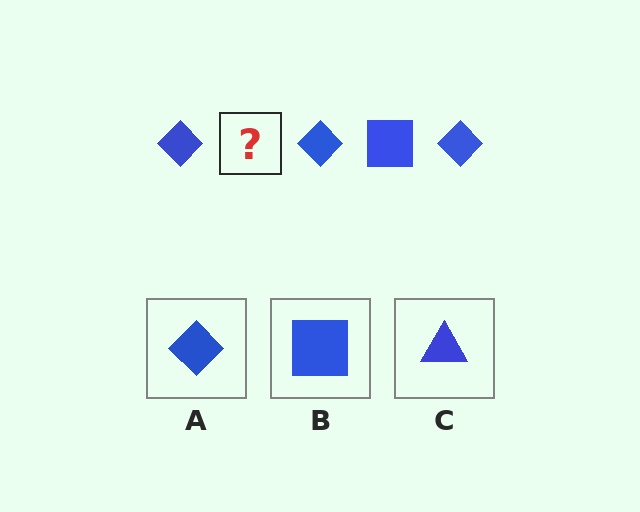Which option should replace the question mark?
Option B.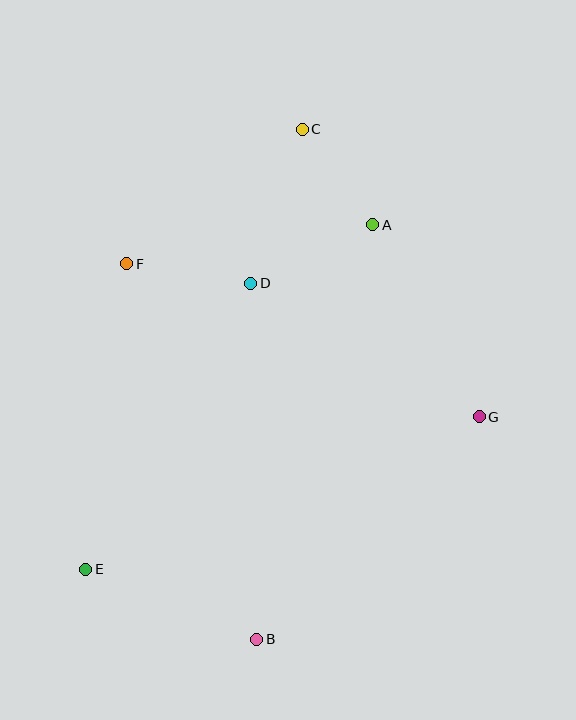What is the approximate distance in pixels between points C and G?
The distance between C and G is approximately 337 pixels.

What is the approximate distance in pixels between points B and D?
The distance between B and D is approximately 356 pixels.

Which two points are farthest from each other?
Points B and C are farthest from each other.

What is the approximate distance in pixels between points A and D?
The distance between A and D is approximately 135 pixels.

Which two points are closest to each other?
Points A and C are closest to each other.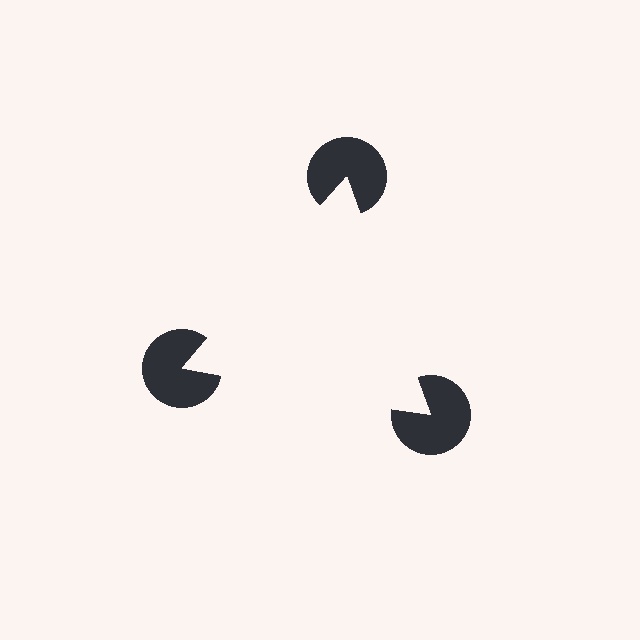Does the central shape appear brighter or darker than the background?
It typically appears slightly brighter than the background, even though no actual brightness change is drawn.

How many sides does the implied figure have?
3 sides.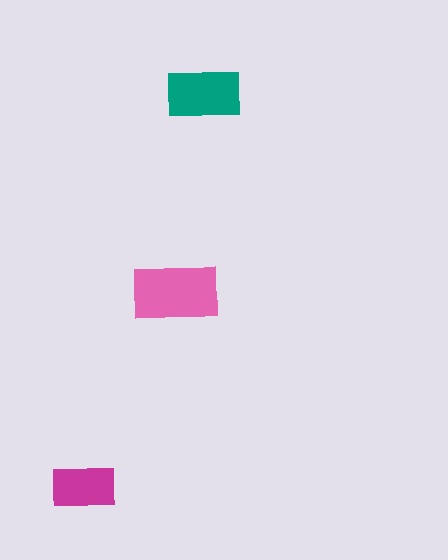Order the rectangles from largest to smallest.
the pink one, the teal one, the magenta one.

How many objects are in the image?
There are 3 objects in the image.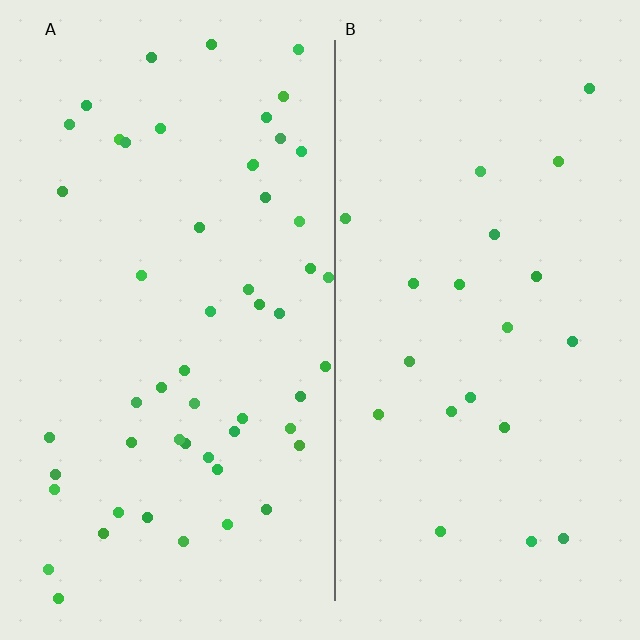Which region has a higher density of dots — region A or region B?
A (the left).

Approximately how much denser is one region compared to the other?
Approximately 2.5× — region A over region B.